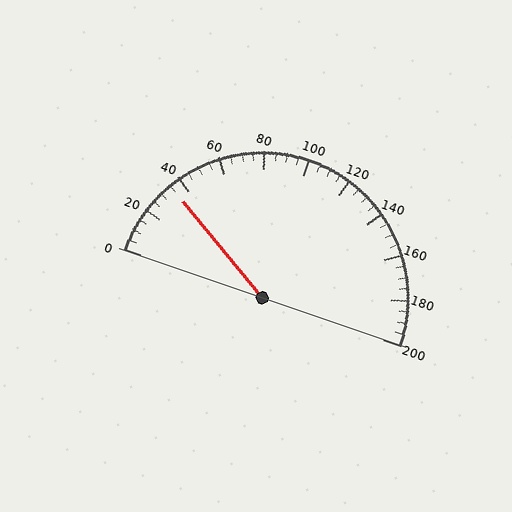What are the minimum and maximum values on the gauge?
The gauge ranges from 0 to 200.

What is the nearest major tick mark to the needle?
The nearest major tick mark is 40.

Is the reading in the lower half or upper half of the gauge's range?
The reading is in the lower half of the range (0 to 200).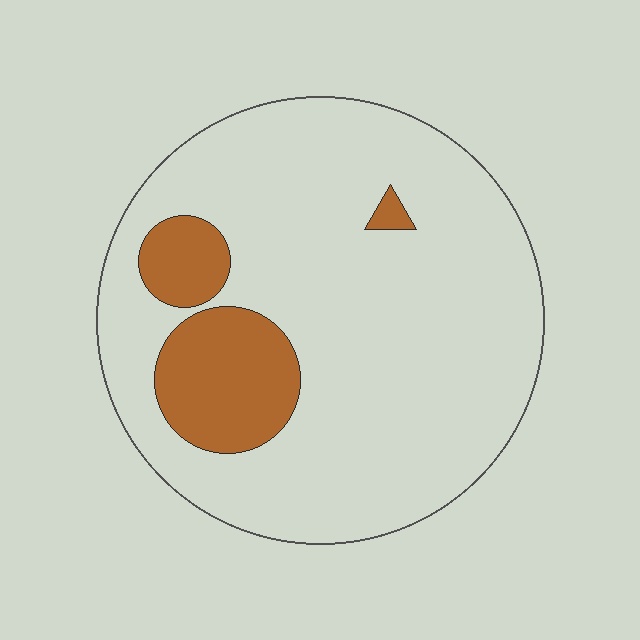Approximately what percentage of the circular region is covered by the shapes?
Approximately 15%.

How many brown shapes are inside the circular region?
3.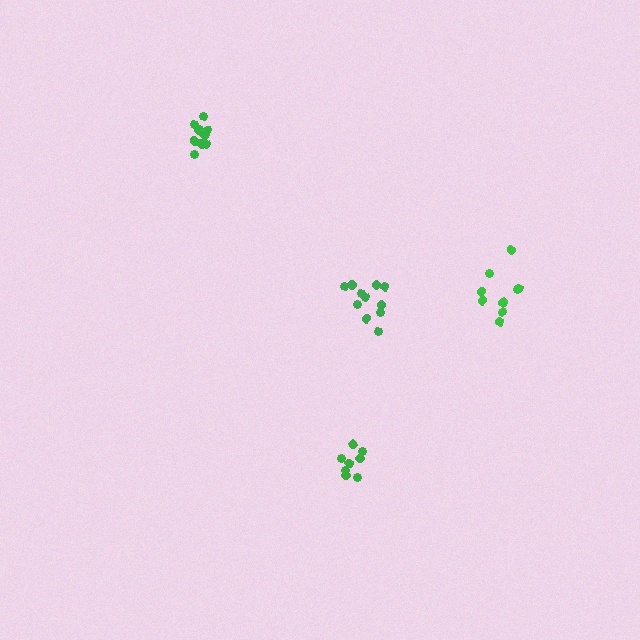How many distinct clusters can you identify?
There are 4 distinct clusters.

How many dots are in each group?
Group 1: 9 dots, Group 2: 11 dots, Group 3: 8 dots, Group 4: 11 dots (39 total).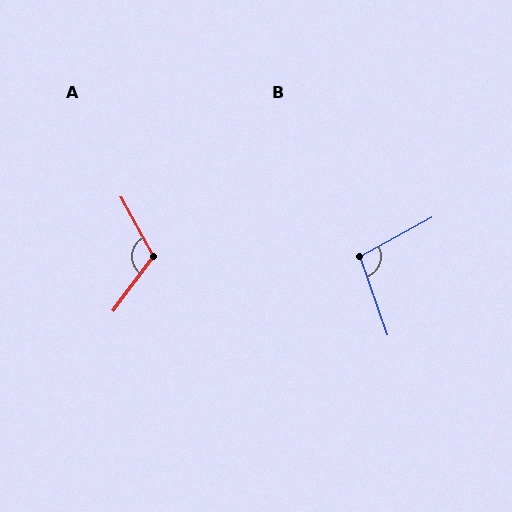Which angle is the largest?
A, at approximately 115 degrees.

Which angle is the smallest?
B, at approximately 100 degrees.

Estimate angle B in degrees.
Approximately 100 degrees.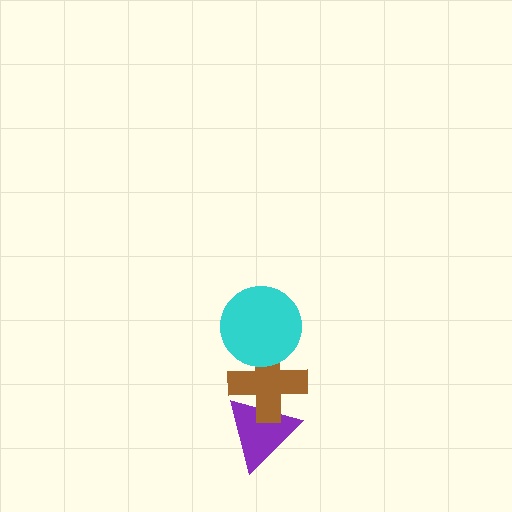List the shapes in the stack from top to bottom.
From top to bottom: the cyan circle, the brown cross, the purple triangle.